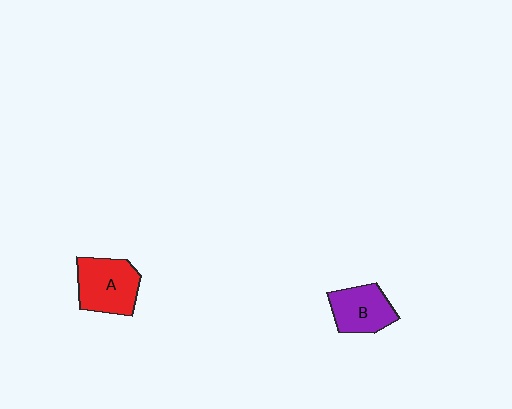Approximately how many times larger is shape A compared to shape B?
Approximately 1.2 times.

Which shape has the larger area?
Shape A (red).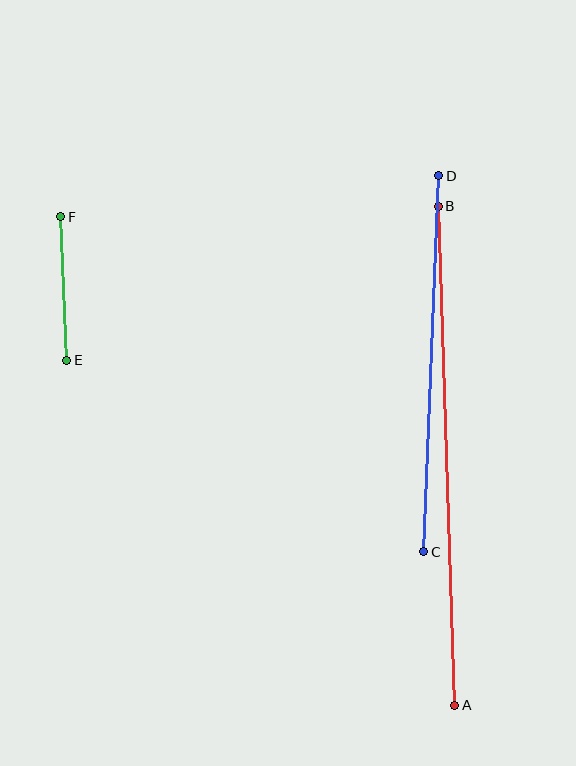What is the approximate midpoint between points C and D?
The midpoint is at approximately (431, 364) pixels.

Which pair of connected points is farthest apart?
Points A and B are farthest apart.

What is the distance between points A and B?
The distance is approximately 499 pixels.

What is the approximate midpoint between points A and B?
The midpoint is at approximately (447, 456) pixels.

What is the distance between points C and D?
The distance is approximately 376 pixels.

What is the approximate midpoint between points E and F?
The midpoint is at approximately (64, 289) pixels.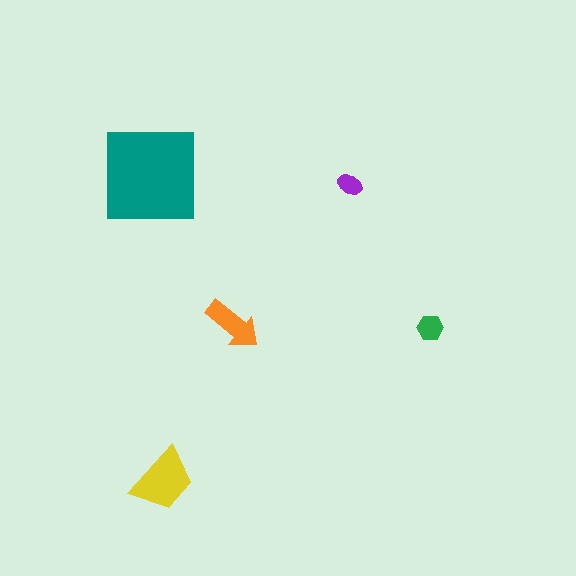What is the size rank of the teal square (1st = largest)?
1st.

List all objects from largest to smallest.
The teal square, the yellow trapezoid, the orange arrow, the green hexagon, the purple ellipse.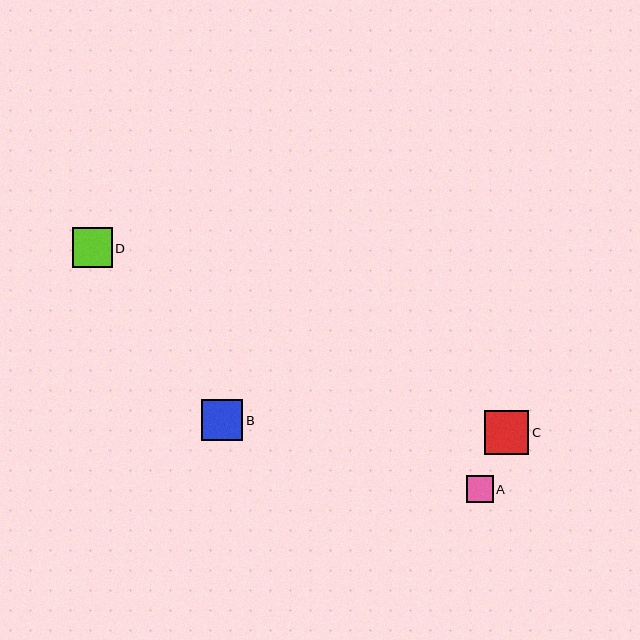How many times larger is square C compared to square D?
Square C is approximately 1.1 times the size of square D.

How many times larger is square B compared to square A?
Square B is approximately 1.5 times the size of square A.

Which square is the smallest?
Square A is the smallest with a size of approximately 27 pixels.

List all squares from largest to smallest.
From largest to smallest: C, B, D, A.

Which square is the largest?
Square C is the largest with a size of approximately 44 pixels.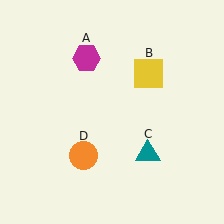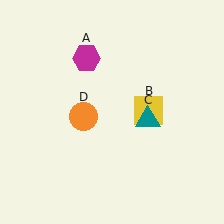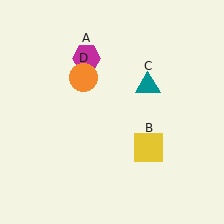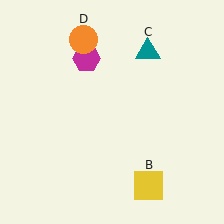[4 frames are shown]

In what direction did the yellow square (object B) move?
The yellow square (object B) moved down.